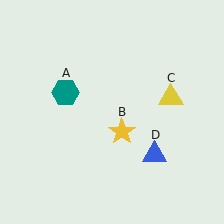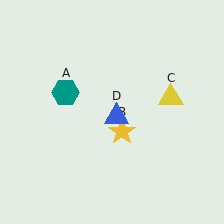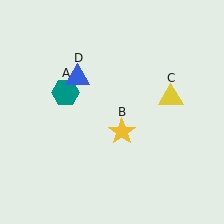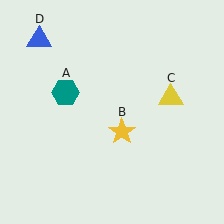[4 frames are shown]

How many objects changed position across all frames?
1 object changed position: blue triangle (object D).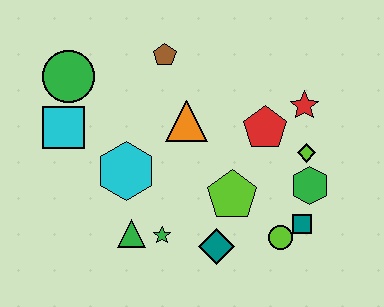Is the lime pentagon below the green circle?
Yes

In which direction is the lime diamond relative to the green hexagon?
The lime diamond is above the green hexagon.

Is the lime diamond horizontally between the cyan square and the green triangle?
No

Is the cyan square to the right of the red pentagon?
No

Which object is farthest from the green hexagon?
The green circle is farthest from the green hexagon.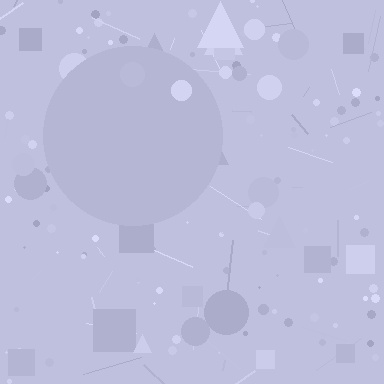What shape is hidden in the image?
A circle is hidden in the image.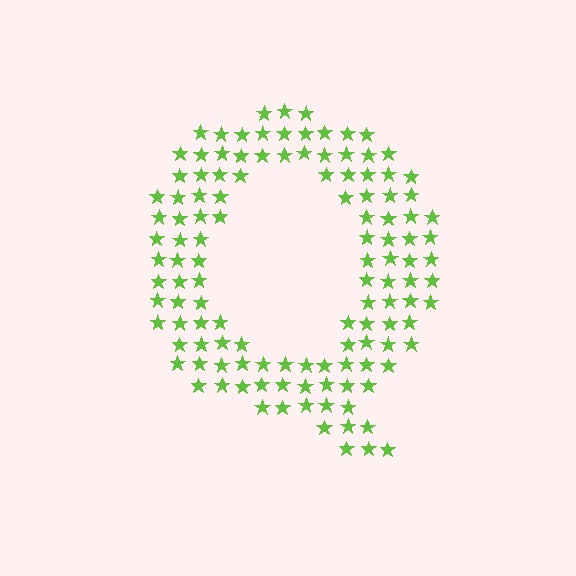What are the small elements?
The small elements are stars.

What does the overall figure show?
The overall figure shows the letter Q.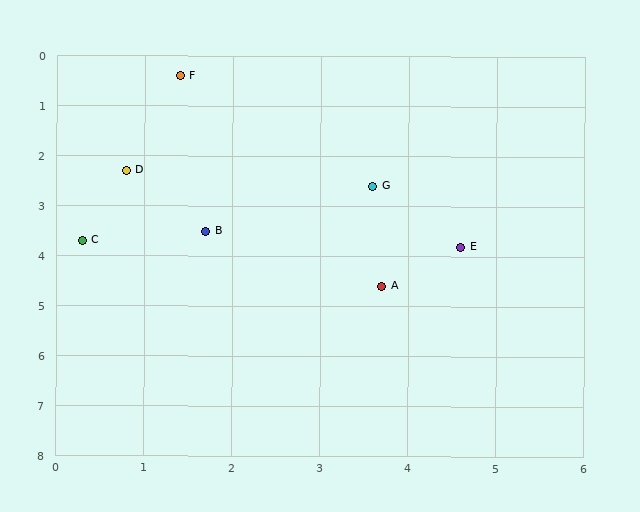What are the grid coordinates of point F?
Point F is at approximately (1.4, 0.4).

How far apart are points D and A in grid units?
Points D and A are about 3.7 grid units apart.